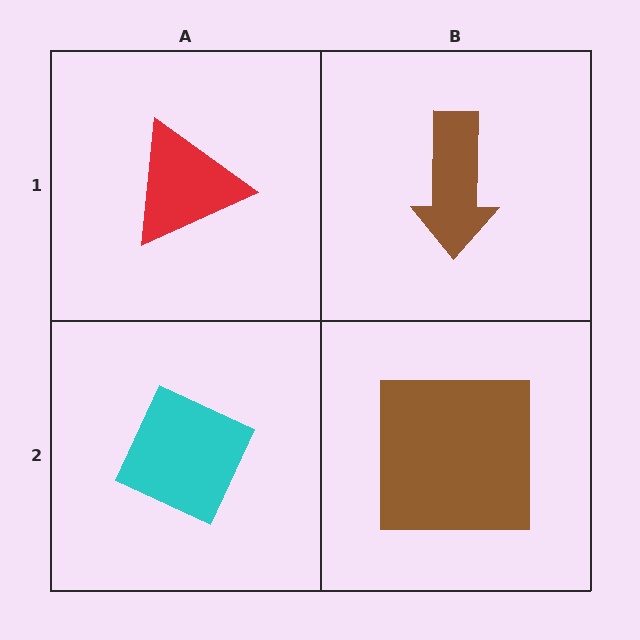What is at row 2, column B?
A brown square.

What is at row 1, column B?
A brown arrow.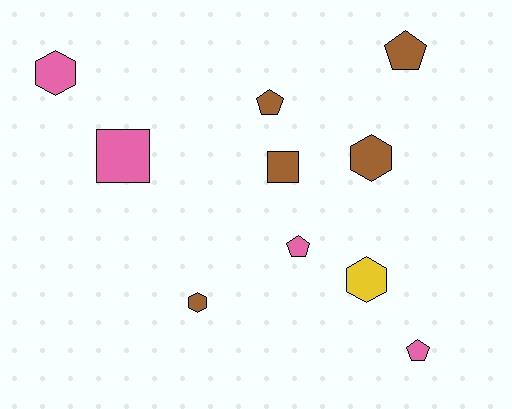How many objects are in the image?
There are 10 objects.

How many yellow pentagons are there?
There are no yellow pentagons.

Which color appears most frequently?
Brown, with 5 objects.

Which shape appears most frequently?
Pentagon, with 4 objects.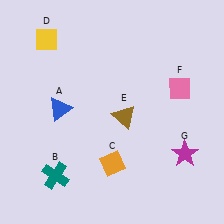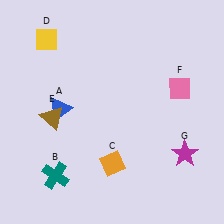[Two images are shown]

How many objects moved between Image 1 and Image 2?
1 object moved between the two images.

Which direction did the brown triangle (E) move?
The brown triangle (E) moved left.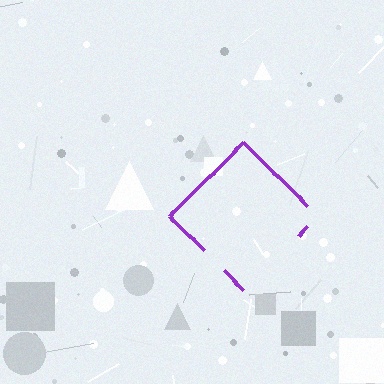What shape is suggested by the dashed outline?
The dashed outline suggests a diamond.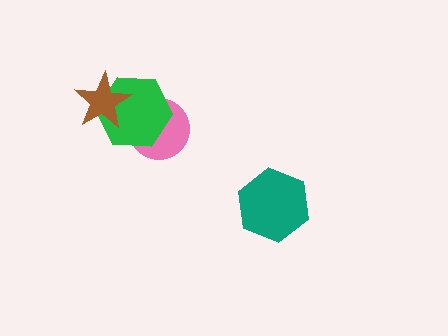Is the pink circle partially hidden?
Yes, it is partially covered by another shape.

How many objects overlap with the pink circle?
1 object overlaps with the pink circle.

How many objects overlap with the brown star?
1 object overlaps with the brown star.